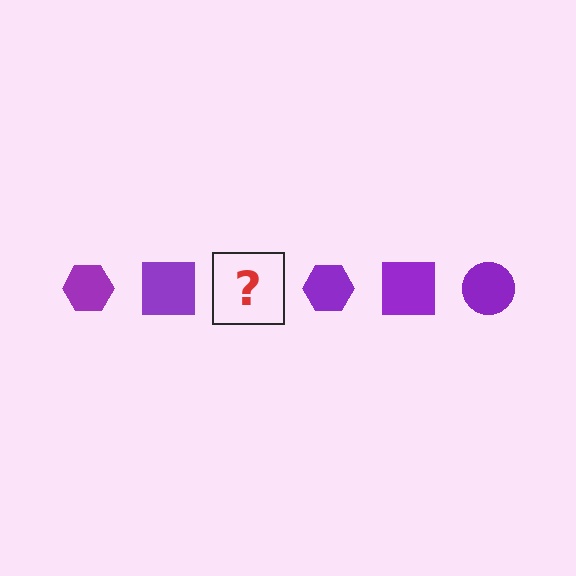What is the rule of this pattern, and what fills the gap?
The rule is that the pattern cycles through hexagon, square, circle shapes in purple. The gap should be filled with a purple circle.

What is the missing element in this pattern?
The missing element is a purple circle.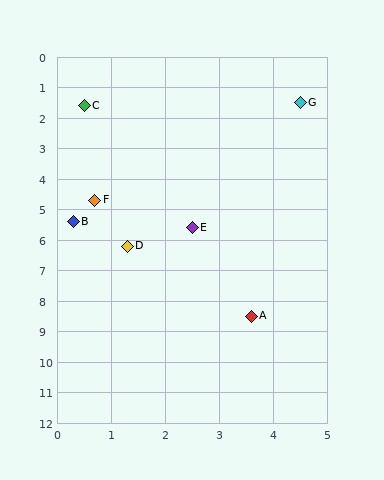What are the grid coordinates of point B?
Point B is at approximately (0.3, 5.4).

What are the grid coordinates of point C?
Point C is at approximately (0.5, 1.6).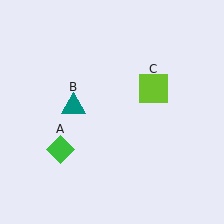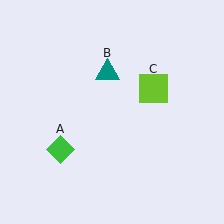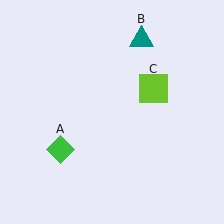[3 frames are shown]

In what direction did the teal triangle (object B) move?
The teal triangle (object B) moved up and to the right.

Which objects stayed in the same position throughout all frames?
Green diamond (object A) and lime square (object C) remained stationary.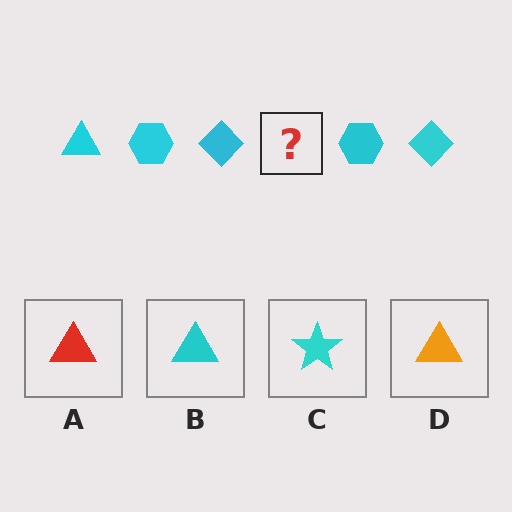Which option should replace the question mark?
Option B.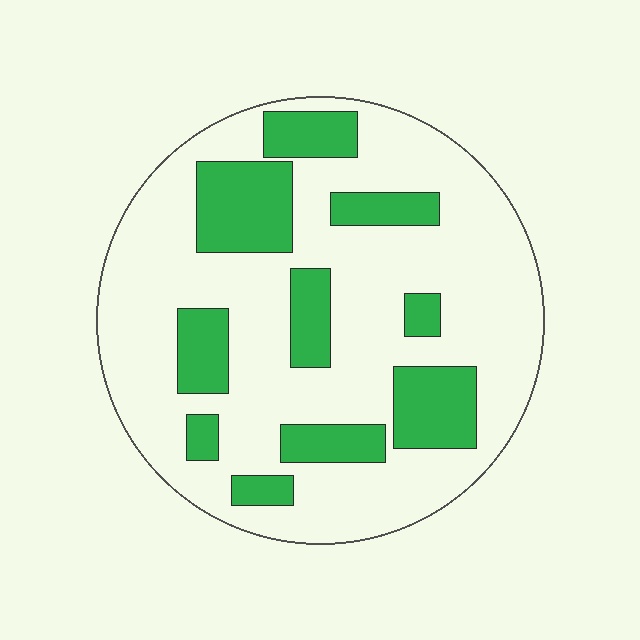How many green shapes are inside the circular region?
10.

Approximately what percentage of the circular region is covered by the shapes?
Approximately 25%.